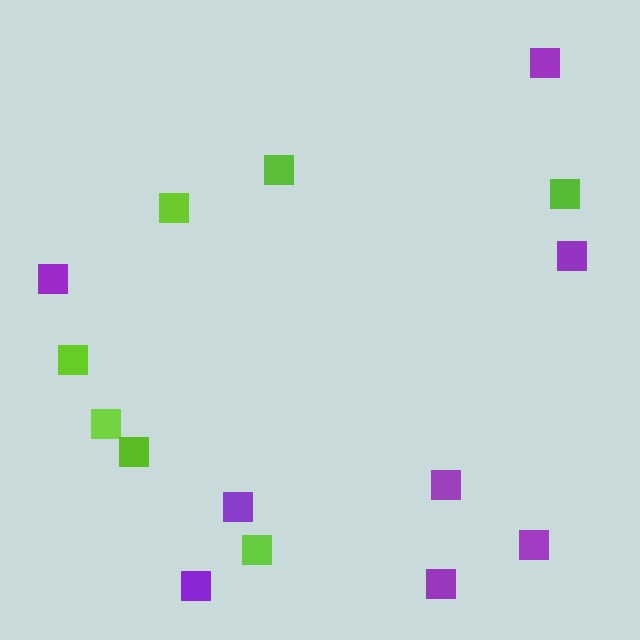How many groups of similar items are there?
There are 2 groups: one group of lime squares (7) and one group of purple squares (8).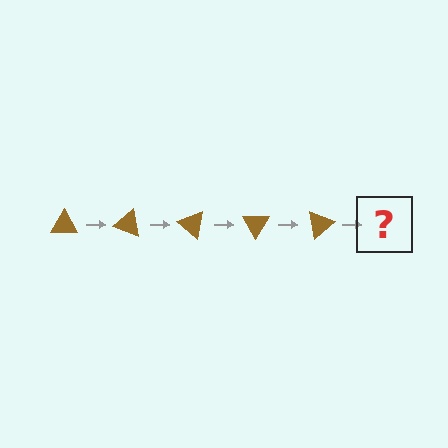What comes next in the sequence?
The next element should be a brown triangle rotated 100 degrees.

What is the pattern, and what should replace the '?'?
The pattern is that the triangle rotates 20 degrees each step. The '?' should be a brown triangle rotated 100 degrees.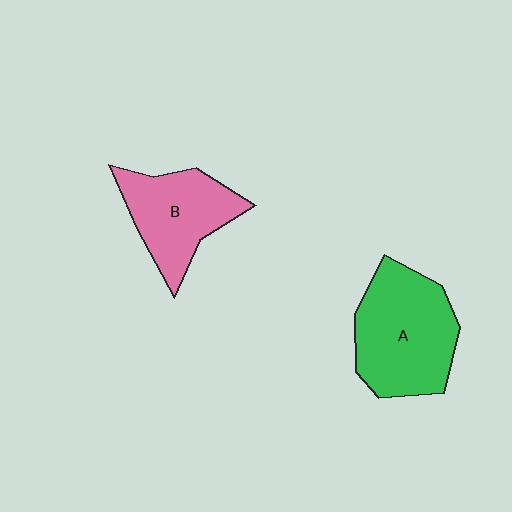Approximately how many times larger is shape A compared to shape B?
Approximately 1.3 times.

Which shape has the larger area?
Shape A (green).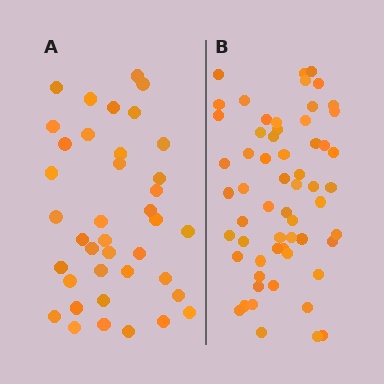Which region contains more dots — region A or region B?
Region B (the right region) has more dots.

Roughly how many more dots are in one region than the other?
Region B has approximately 20 more dots than region A.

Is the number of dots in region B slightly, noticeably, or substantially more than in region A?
Region B has substantially more. The ratio is roughly 1.5 to 1.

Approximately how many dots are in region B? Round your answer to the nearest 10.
About 60 dots. (The exact count is 59, which rounds to 60.)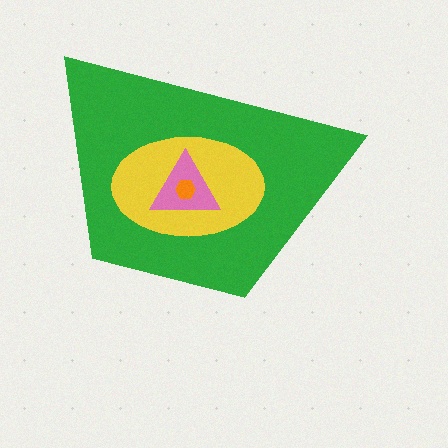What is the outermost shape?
The green trapezoid.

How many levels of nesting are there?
4.